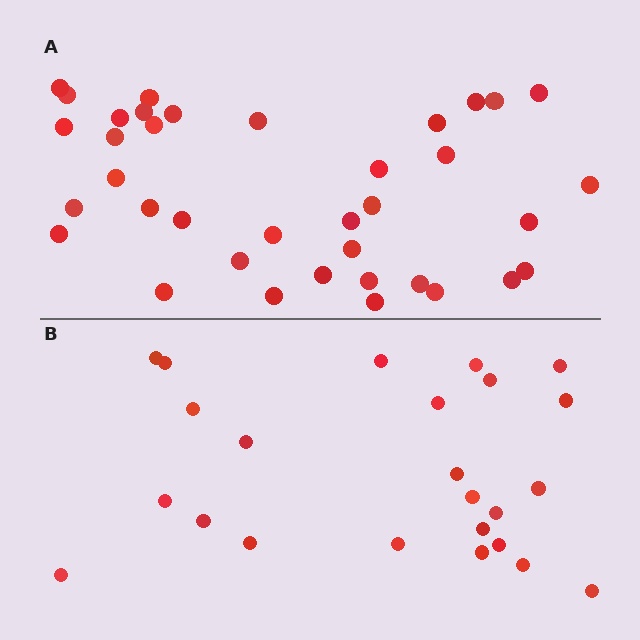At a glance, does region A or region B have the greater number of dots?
Region A (the top region) has more dots.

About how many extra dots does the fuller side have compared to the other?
Region A has approximately 15 more dots than region B.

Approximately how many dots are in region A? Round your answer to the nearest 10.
About 40 dots. (The exact count is 37, which rounds to 40.)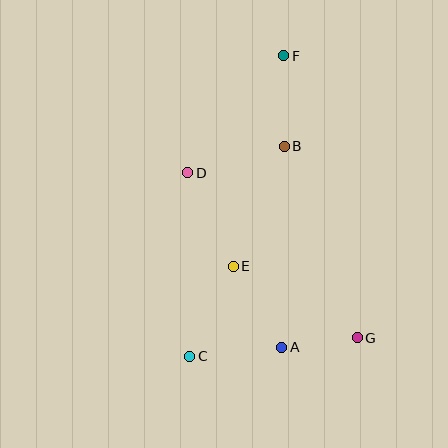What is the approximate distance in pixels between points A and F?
The distance between A and F is approximately 292 pixels.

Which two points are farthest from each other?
Points C and F are farthest from each other.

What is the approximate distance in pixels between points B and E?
The distance between B and E is approximately 130 pixels.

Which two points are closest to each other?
Points A and G are closest to each other.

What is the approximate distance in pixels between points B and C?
The distance between B and C is approximately 230 pixels.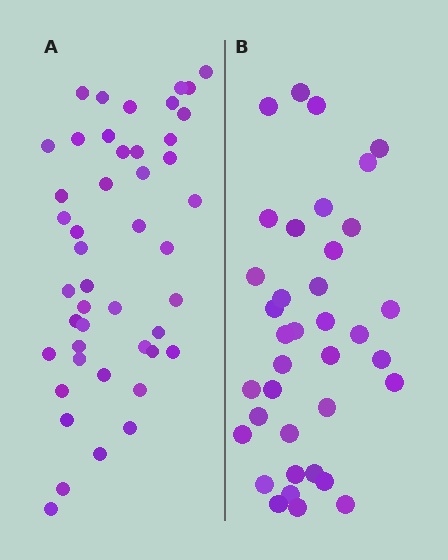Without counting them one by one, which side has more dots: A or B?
Region A (the left region) has more dots.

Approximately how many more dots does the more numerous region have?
Region A has roughly 8 or so more dots than region B.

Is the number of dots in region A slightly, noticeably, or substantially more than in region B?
Region A has only slightly more — the two regions are fairly close. The ratio is roughly 1.2 to 1.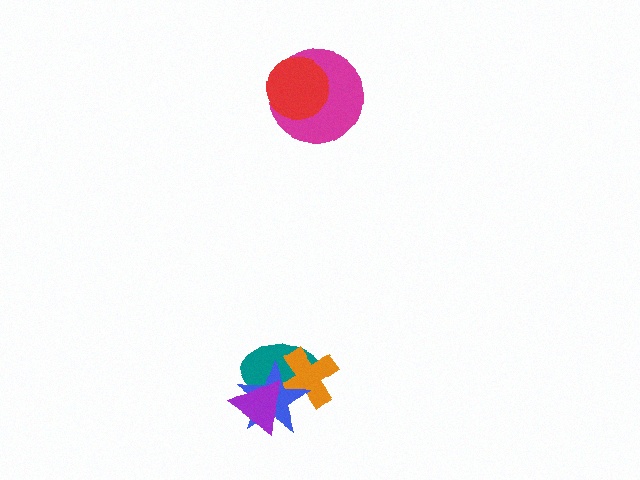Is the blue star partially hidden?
Yes, it is partially covered by another shape.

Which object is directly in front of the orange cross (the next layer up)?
The blue star is directly in front of the orange cross.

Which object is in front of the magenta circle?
The red circle is in front of the magenta circle.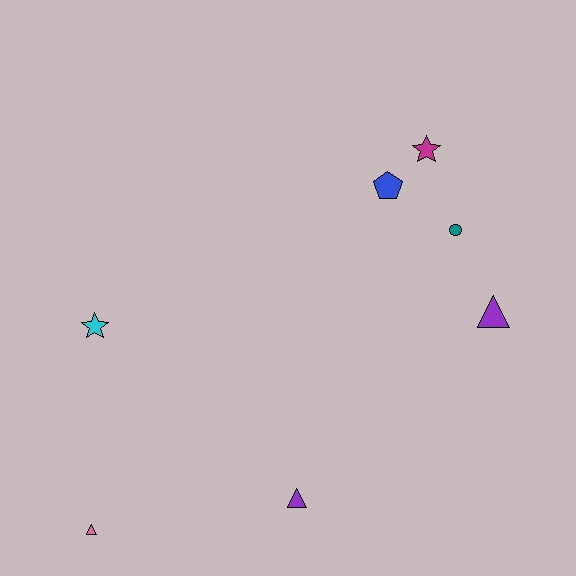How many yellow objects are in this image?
There are no yellow objects.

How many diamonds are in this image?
There are no diamonds.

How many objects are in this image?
There are 7 objects.